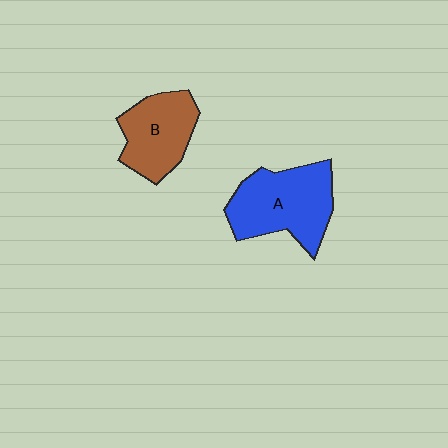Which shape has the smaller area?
Shape B (brown).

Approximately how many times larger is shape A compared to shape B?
Approximately 1.3 times.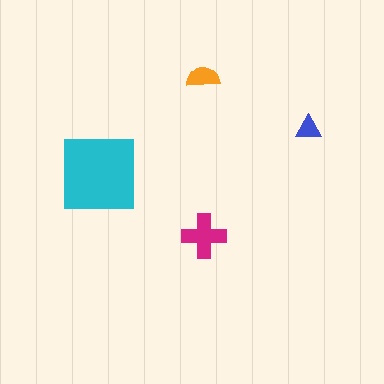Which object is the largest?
The cyan square.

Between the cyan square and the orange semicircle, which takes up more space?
The cyan square.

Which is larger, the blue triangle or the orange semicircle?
The orange semicircle.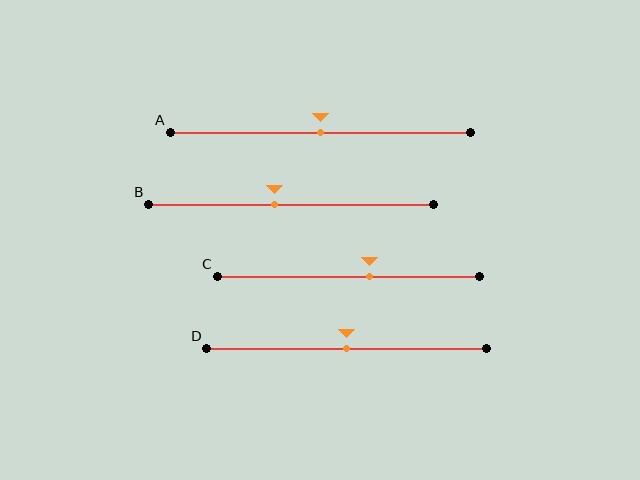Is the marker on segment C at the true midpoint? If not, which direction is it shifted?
No, the marker on segment C is shifted to the right by about 8% of the segment length.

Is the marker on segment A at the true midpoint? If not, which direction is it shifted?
Yes, the marker on segment A is at the true midpoint.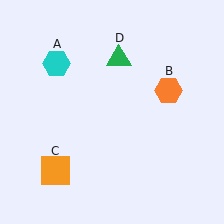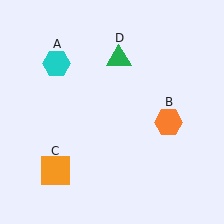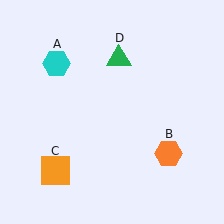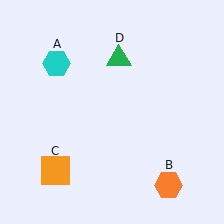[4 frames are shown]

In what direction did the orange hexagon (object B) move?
The orange hexagon (object B) moved down.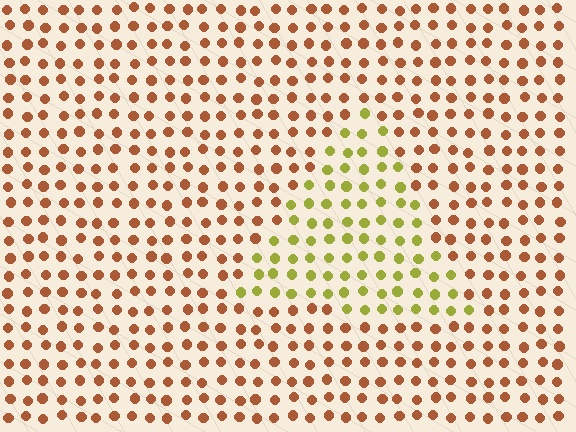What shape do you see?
I see a triangle.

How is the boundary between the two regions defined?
The boundary is defined purely by a slight shift in hue (about 52 degrees). Spacing, size, and orientation are identical on both sides.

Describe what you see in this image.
The image is filled with small brown elements in a uniform arrangement. A triangle-shaped region is visible where the elements are tinted to a slightly different hue, forming a subtle color boundary.